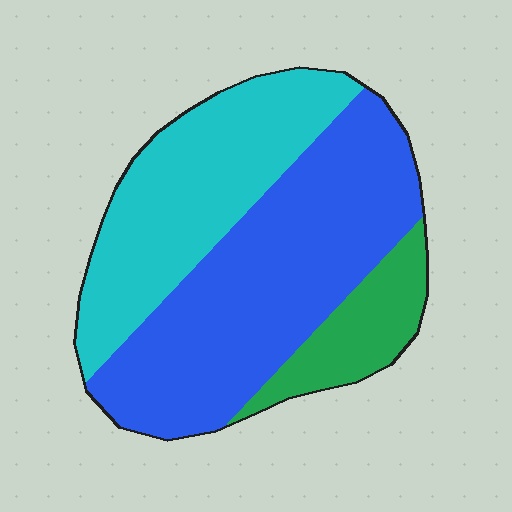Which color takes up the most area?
Blue, at roughly 50%.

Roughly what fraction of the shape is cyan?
Cyan covers 35% of the shape.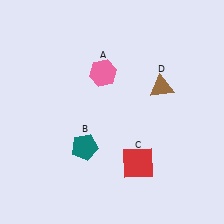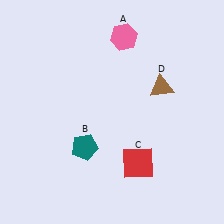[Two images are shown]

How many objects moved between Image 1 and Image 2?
1 object moved between the two images.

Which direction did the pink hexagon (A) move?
The pink hexagon (A) moved up.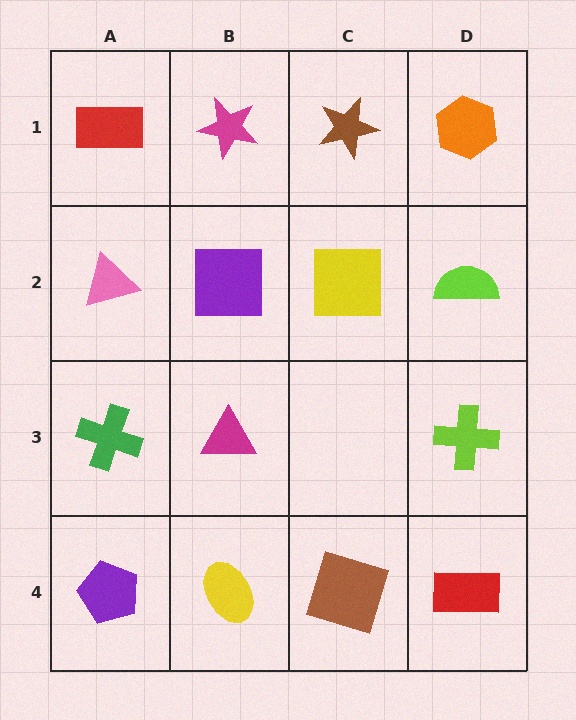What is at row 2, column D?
A lime semicircle.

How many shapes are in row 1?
4 shapes.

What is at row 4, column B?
A yellow ellipse.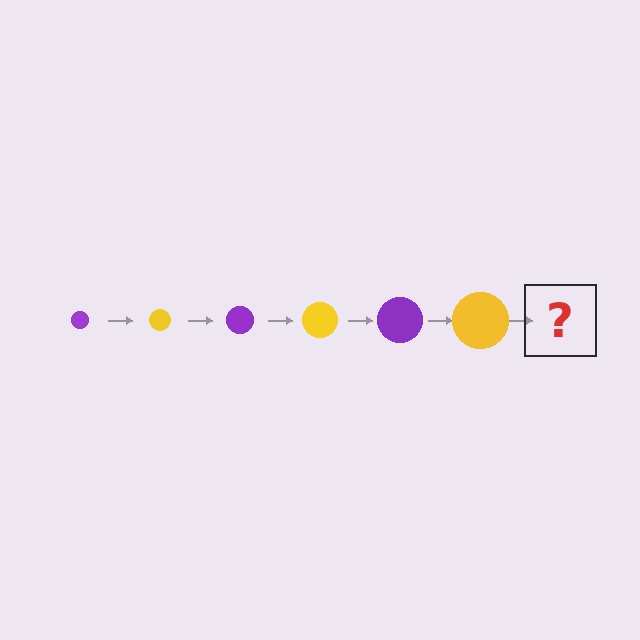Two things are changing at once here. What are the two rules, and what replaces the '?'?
The two rules are that the circle grows larger each step and the color cycles through purple and yellow. The '?' should be a purple circle, larger than the previous one.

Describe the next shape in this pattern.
It should be a purple circle, larger than the previous one.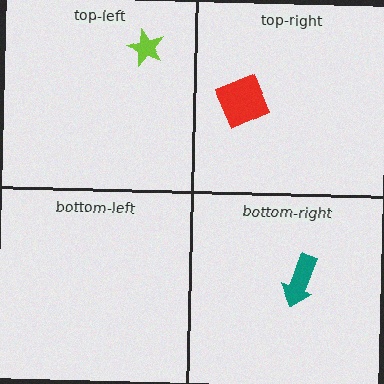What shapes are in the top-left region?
The lime star.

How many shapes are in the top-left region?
1.